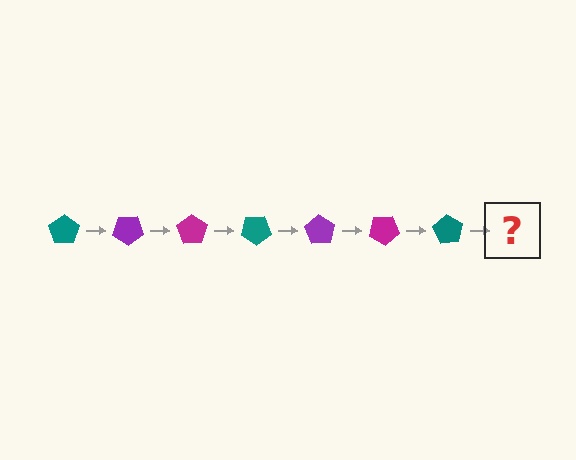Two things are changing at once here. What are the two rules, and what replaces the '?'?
The two rules are that it rotates 35 degrees each step and the color cycles through teal, purple, and magenta. The '?' should be a purple pentagon, rotated 245 degrees from the start.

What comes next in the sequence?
The next element should be a purple pentagon, rotated 245 degrees from the start.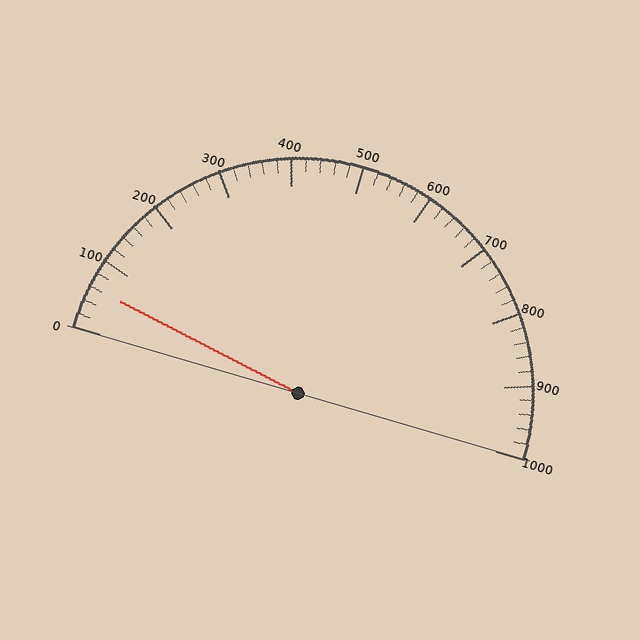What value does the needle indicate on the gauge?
The needle indicates approximately 60.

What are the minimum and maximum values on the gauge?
The gauge ranges from 0 to 1000.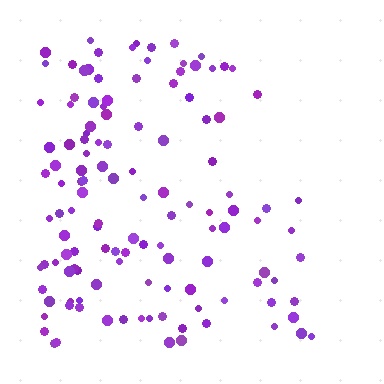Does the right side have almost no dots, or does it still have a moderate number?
Still a moderate number, just noticeably fewer than the left.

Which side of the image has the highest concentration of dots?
The left.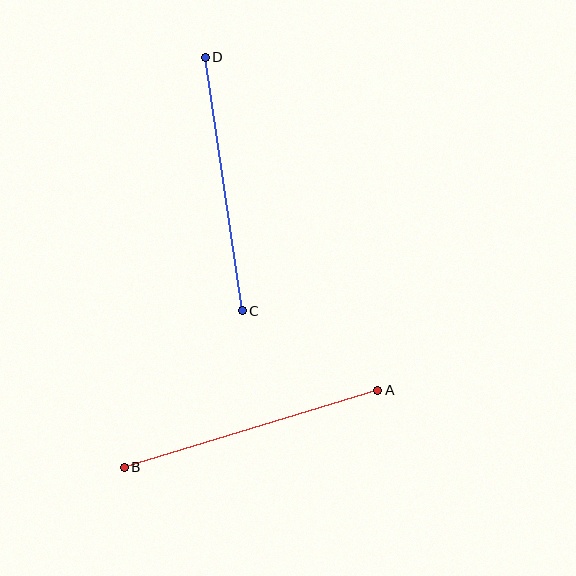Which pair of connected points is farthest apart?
Points A and B are farthest apart.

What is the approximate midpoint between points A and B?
The midpoint is at approximately (251, 429) pixels.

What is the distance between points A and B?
The distance is approximately 265 pixels.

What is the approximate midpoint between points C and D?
The midpoint is at approximately (224, 184) pixels.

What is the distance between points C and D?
The distance is approximately 256 pixels.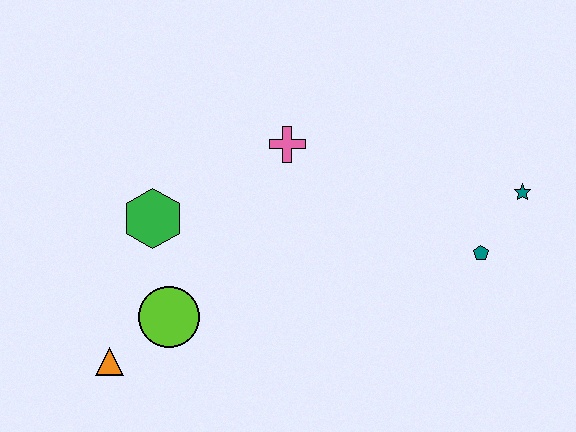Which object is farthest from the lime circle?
The teal star is farthest from the lime circle.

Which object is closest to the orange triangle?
The lime circle is closest to the orange triangle.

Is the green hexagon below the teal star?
Yes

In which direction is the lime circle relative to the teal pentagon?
The lime circle is to the left of the teal pentagon.